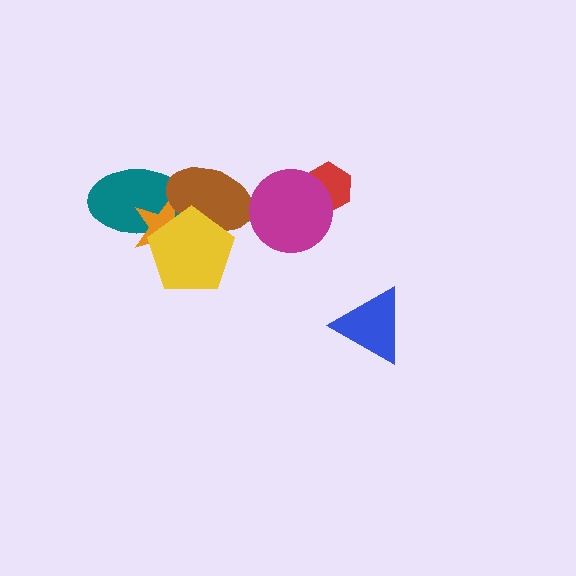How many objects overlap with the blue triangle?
0 objects overlap with the blue triangle.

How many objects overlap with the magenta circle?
1 object overlaps with the magenta circle.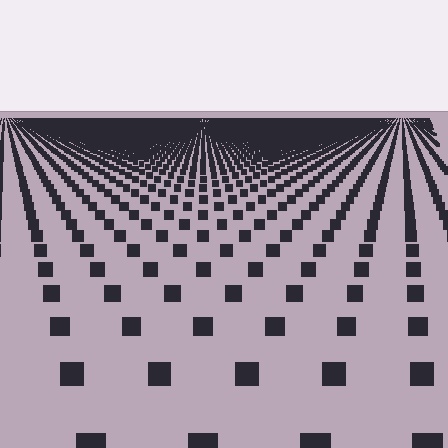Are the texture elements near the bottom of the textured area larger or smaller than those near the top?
Larger. Near the bottom, elements are closer to the viewer and appear at a bigger on-screen size.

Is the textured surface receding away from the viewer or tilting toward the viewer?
The surface is receding away from the viewer. Texture elements get smaller and denser toward the top.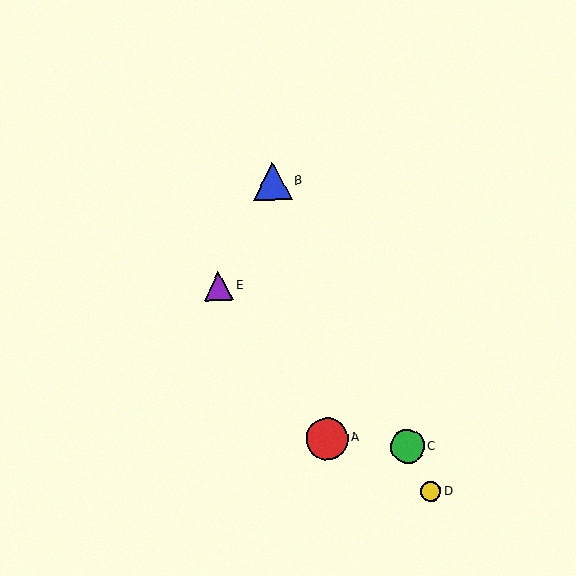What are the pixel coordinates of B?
Object B is at (272, 181).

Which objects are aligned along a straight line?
Objects B, C, D are aligned along a straight line.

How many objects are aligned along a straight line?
3 objects (B, C, D) are aligned along a straight line.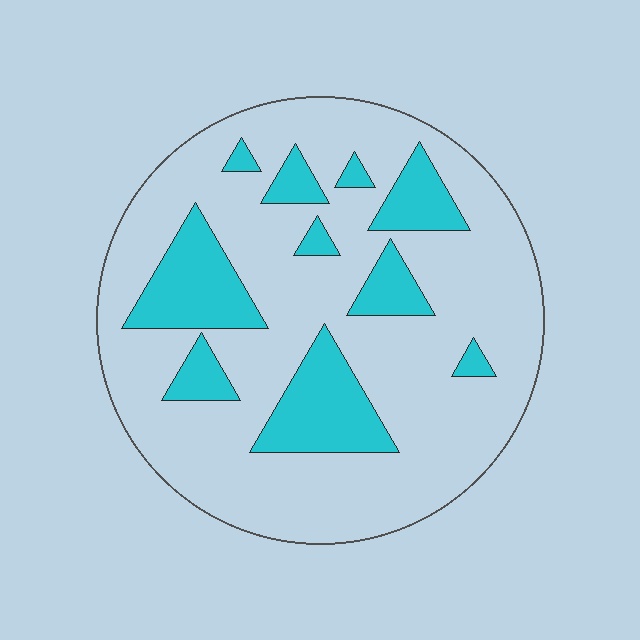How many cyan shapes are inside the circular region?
10.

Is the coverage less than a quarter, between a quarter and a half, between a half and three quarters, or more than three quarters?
Less than a quarter.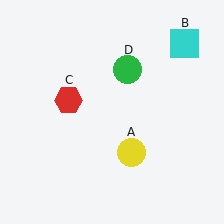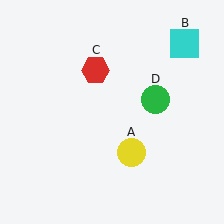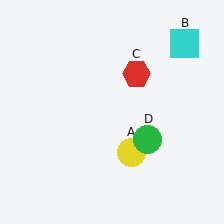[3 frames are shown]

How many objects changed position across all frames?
2 objects changed position: red hexagon (object C), green circle (object D).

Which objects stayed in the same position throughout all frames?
Yellow circle (object A) and cyan square (object B) remained stationary.